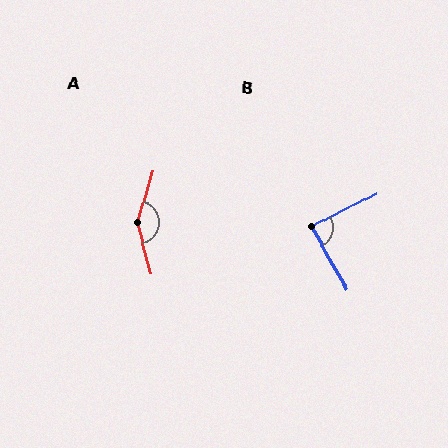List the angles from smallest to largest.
B (88°), A (148°).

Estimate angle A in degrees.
Approximately 148 degrees.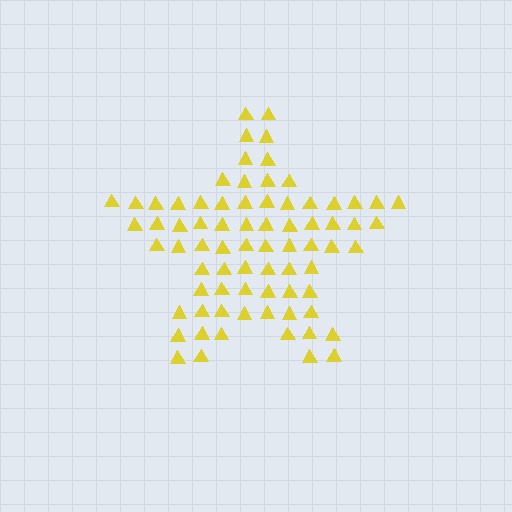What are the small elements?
The small elements are triangles.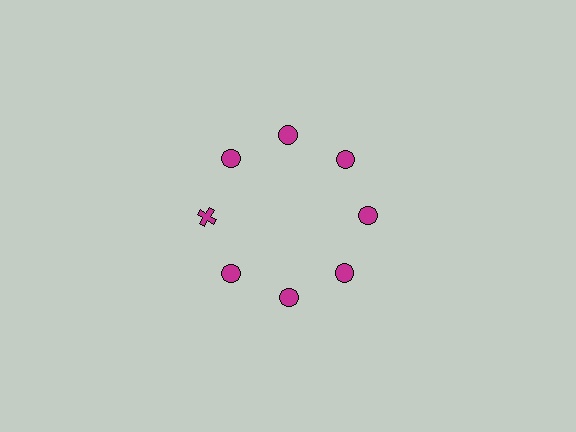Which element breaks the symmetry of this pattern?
The magenta cross at roughly the 9 o'clock position breaks the symmetry. All other shapes are magenta circles.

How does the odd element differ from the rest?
It has a different shape: cross instead of circle.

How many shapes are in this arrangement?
There are 8 shapes arranged in a ring pattern.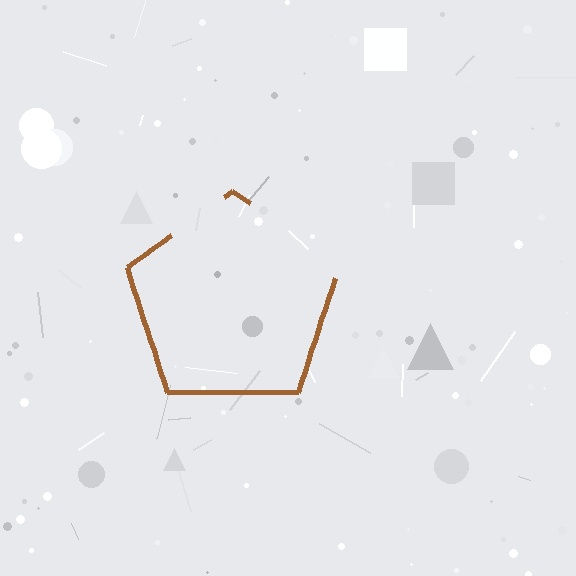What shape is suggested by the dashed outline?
The dashed outline suggests a pentagon.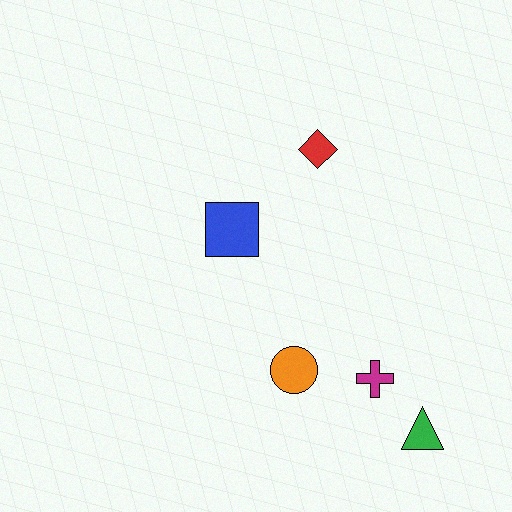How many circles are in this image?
There is 1 circle.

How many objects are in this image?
There are 5 objects.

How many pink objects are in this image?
There are no pink objects.